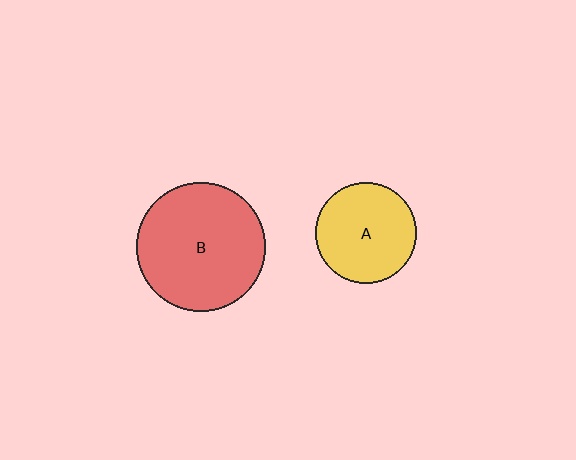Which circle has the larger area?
Circle B (red).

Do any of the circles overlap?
No, none of the circles overlap.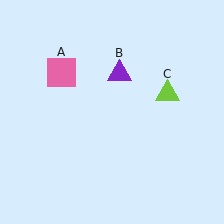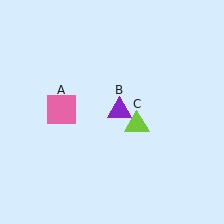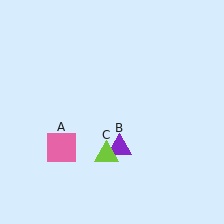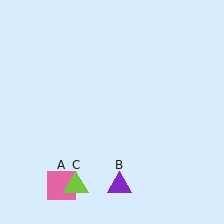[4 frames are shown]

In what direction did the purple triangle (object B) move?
The purple triangle (object B) moved down.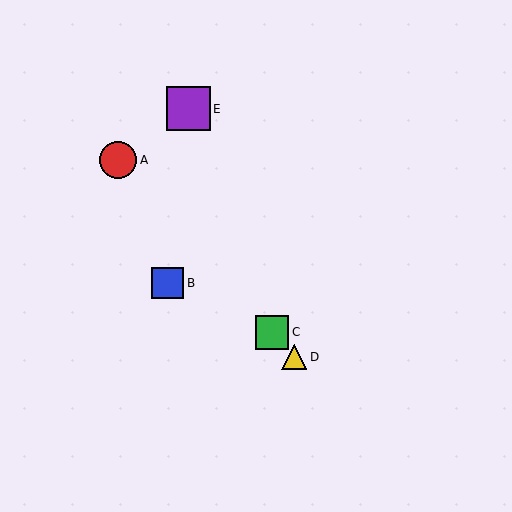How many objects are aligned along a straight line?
3 objects (A, C, D) are aligned along a straight line.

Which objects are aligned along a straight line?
Objects A, C, D are aligned along a straight line.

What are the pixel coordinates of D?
Object D is at (294, 357).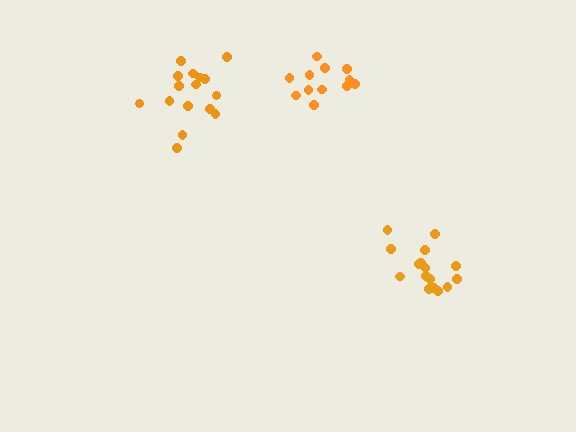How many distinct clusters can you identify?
There are 3 distinct clusters.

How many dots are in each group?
Group 1: 16 dots, Group 2: 16 dots, Group 3: 12 dots (44 total).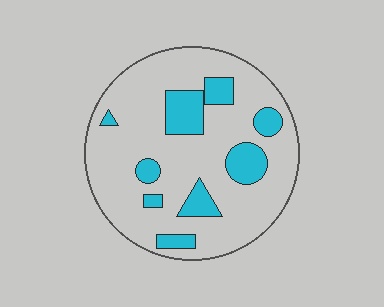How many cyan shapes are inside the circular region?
9.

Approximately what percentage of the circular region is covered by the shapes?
Approximately 20%.